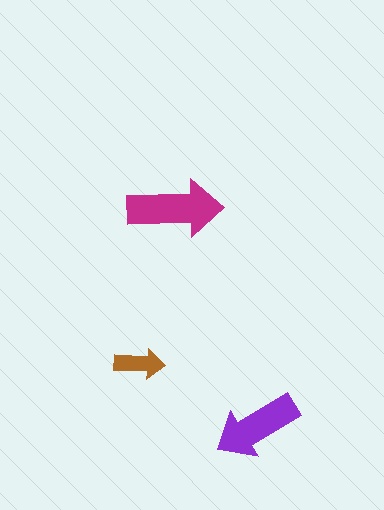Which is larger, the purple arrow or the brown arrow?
The purple one.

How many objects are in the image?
There are 3 objects in the image.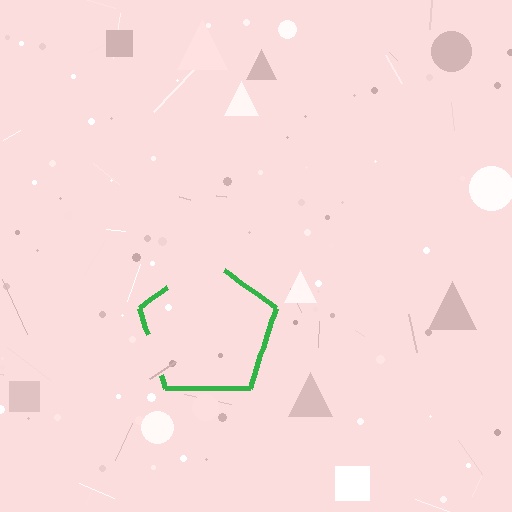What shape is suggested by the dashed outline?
The dashed outline suggests a pentagon.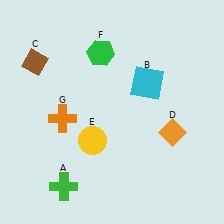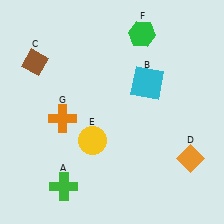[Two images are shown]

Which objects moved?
The objects that moved are: the orange diamond (D), the green hexagon (F).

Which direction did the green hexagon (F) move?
The green hexagon (F) moved right.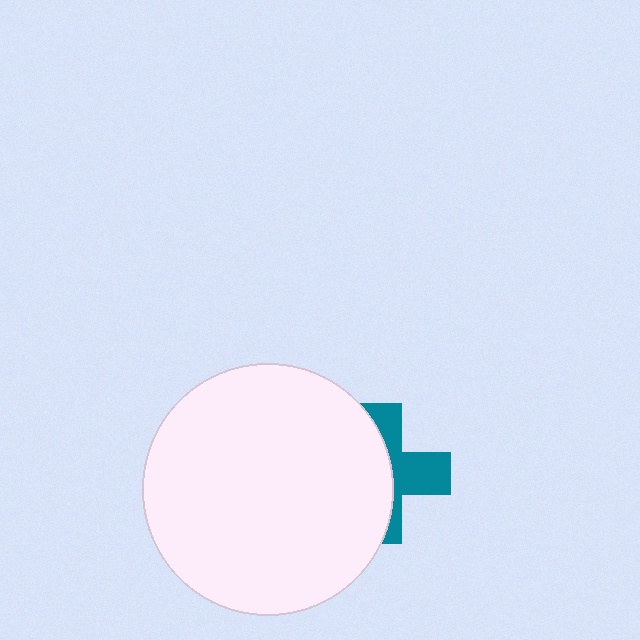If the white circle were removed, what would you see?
You would see the complete teal cross.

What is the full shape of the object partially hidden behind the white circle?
The partially hidden object is a teal cross.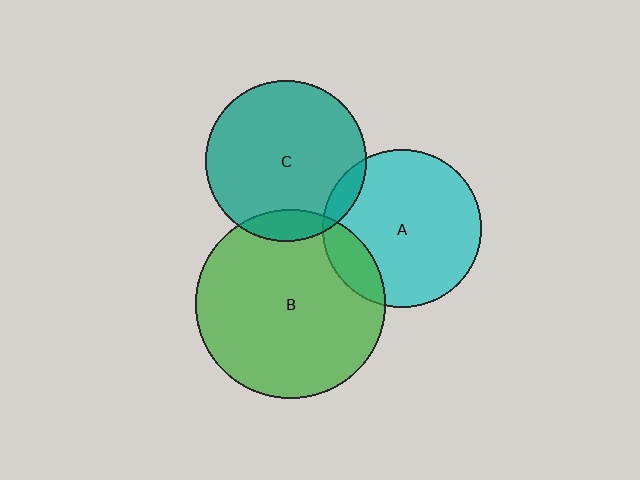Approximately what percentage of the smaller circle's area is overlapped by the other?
Approximately 15%.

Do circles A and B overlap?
Yes.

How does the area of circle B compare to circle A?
Approximately 1.4 times.